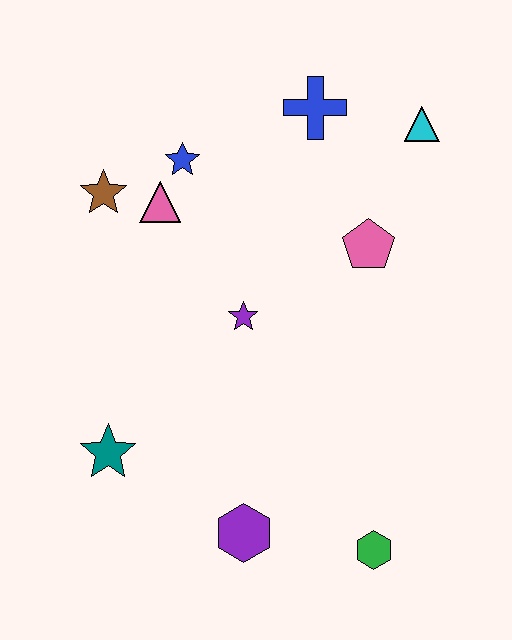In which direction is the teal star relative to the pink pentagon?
The teal star is to the left of the pink pentagon.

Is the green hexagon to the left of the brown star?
No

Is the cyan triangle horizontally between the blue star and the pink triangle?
No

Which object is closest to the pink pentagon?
The cyan triangle is closest to the pink pentagon.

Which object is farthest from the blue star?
The green hexagon is farthest from the blue star.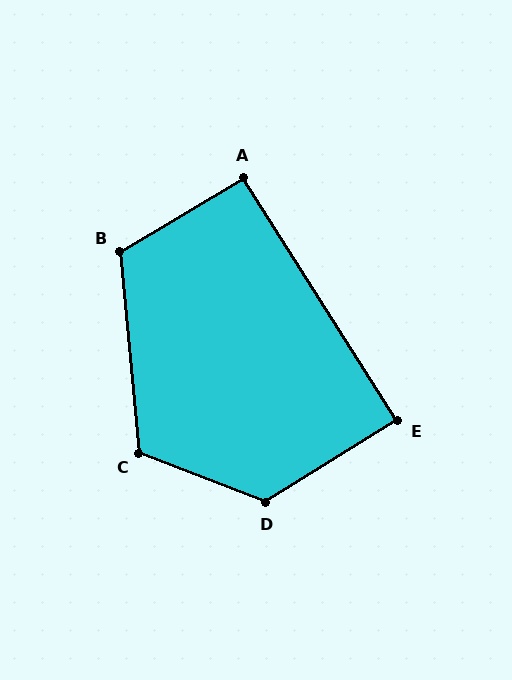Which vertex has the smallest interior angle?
E, at approximately 89 degrees.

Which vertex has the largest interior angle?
D, at approximately 127 degrees.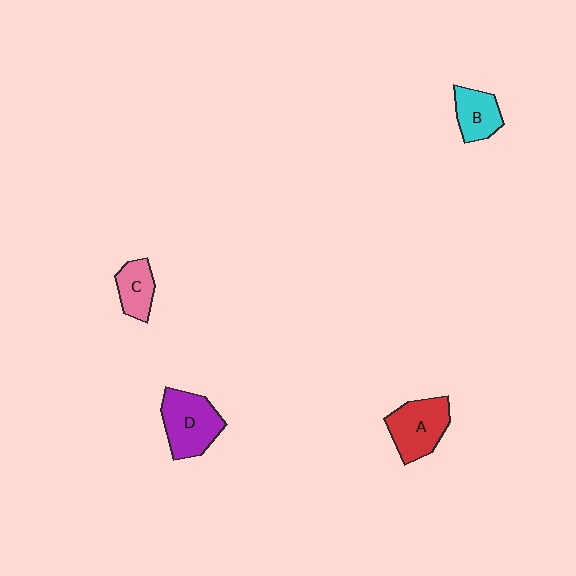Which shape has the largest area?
Shape D (purple).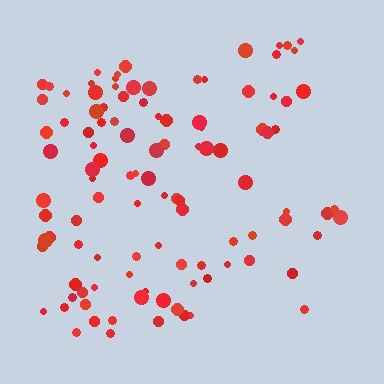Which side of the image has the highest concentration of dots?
The left.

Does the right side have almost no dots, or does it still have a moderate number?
Still a moderate number, just noticeably fewer than the left.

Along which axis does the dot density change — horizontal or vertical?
Horizontal.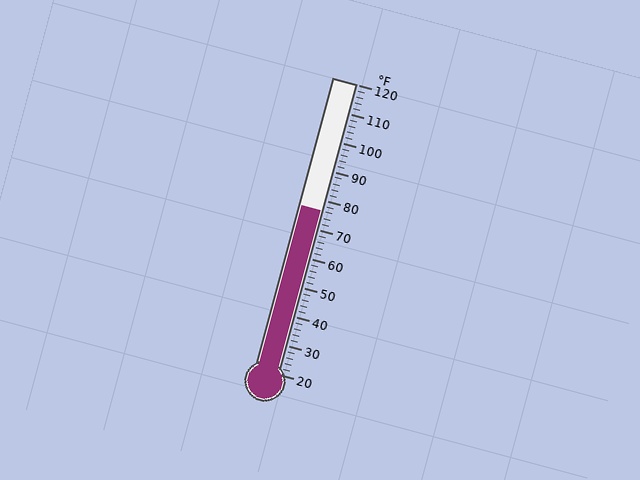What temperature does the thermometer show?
The thermometer shows approximately 76°F.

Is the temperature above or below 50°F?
The temperature is above 50°F.